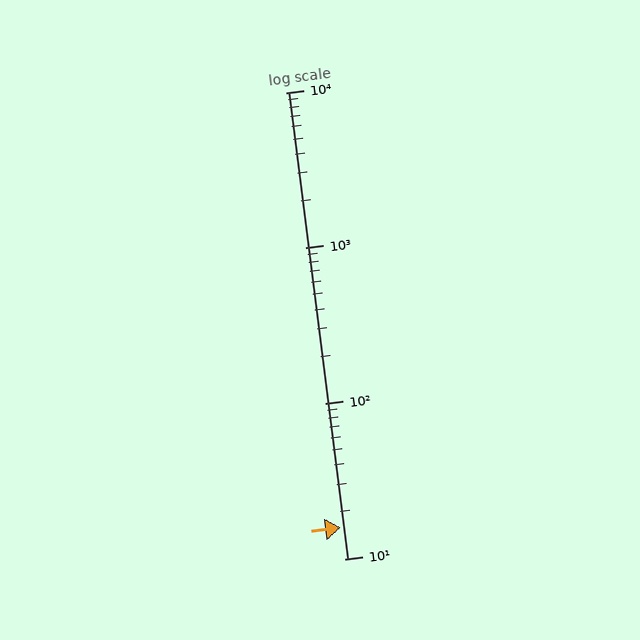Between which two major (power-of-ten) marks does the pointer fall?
The pointer is between 10 and 100.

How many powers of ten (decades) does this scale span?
The scale spans 3 decades, from 10 to 10000.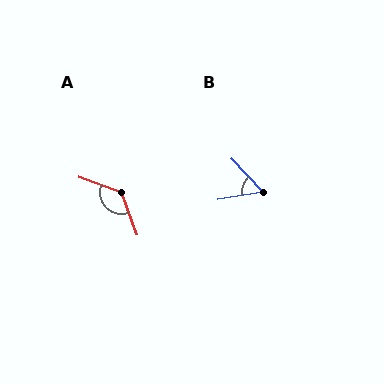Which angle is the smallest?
B, at approximately 56 degrees.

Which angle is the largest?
A, at approximately 130 degrees.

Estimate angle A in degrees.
Approximately 130 degrees.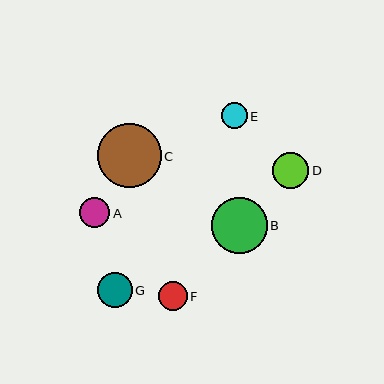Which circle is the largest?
Circle C is the largest with a size of approximately 64 pixels.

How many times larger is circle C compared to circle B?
Circle C is approximately 1.1 times the size of circle B.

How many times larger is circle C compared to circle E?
Circle C is approximately 2.4 times the size of circle E.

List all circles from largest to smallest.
From largest to smallest: C, B, D, G, A, F, E.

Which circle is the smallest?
Circle E is the smallest with a size of approximately 26 pixels.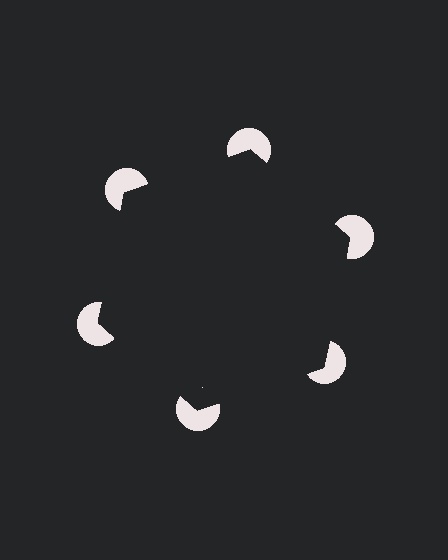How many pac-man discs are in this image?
There are 6 — one at each vertex of the illusory hexagon.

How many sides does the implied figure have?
6 sides.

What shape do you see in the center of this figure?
An illusory hexagon — its edges are inferred from the aligned wedge cuts in the pac-man discs, not physically drawn.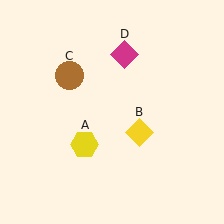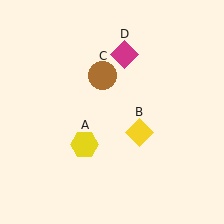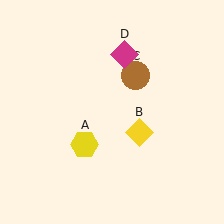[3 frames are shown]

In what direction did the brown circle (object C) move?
The brown circle (object C) moved right.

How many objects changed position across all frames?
1 object changed position: brown circle (object C).